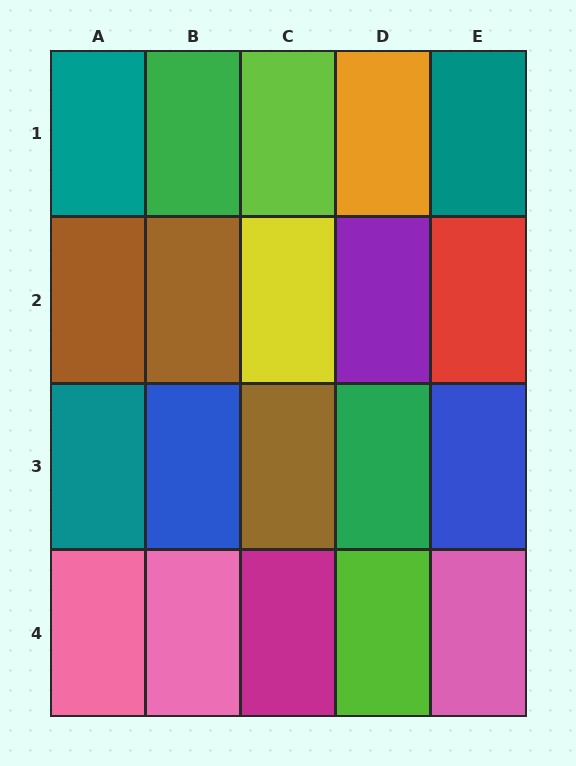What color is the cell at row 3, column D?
Green.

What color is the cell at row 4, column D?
Lime.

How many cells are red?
1 cell is red.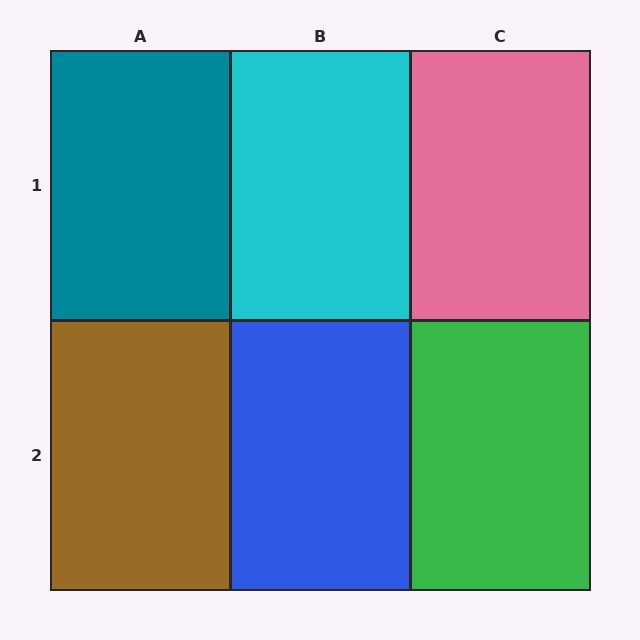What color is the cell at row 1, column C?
Pink.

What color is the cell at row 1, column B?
Cyan.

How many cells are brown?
1 cell is brown.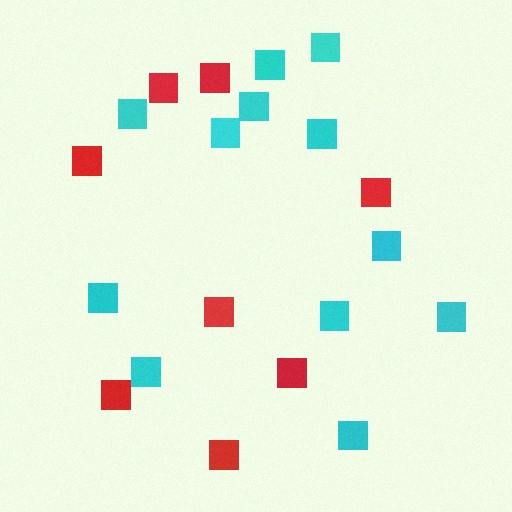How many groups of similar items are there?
There are 2 groups: one group of cyan squares (12) and one group of red squares (8).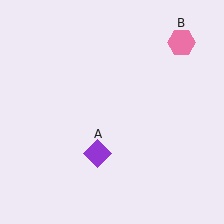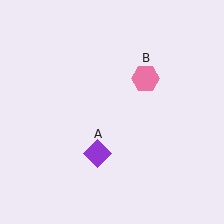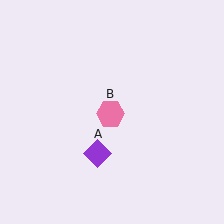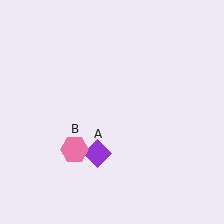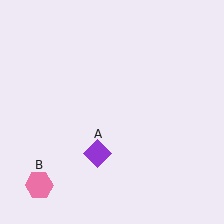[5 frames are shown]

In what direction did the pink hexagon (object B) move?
The pink hexagon (object B) moved down and to the left.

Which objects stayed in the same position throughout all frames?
Purple diamond (object A) remained stationary.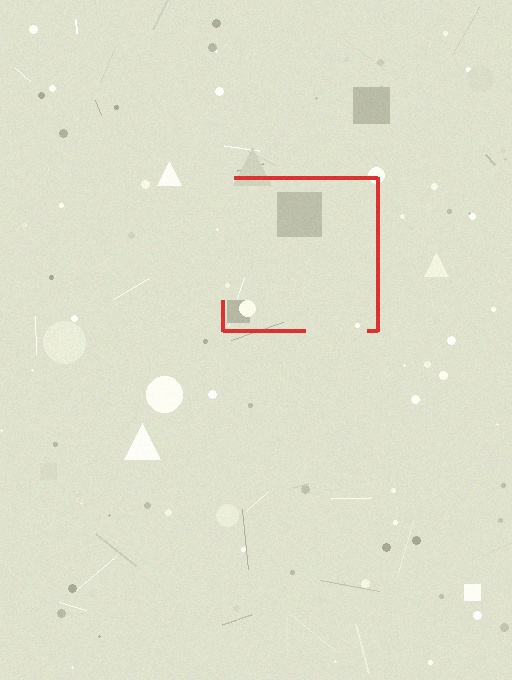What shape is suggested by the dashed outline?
The dashed outline suggests a square.